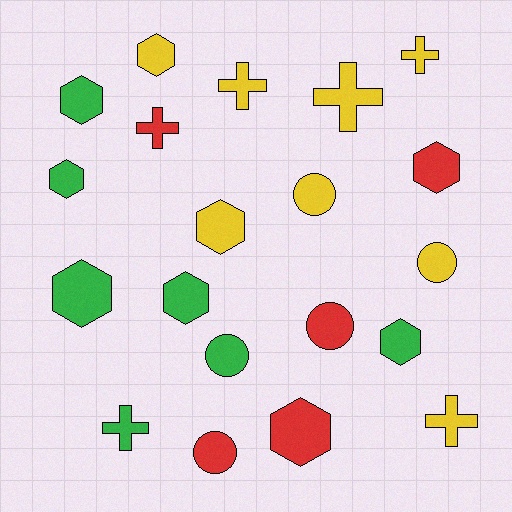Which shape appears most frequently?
Hexagon, with 9 objects.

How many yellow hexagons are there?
There are 2 yellow hexagons.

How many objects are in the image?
There are 20 objects.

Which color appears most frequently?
Yellow, with 8 objects.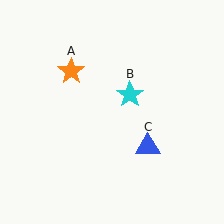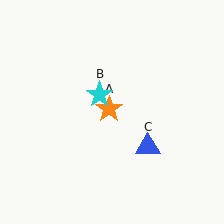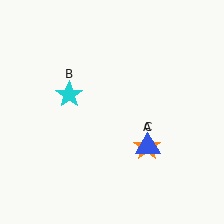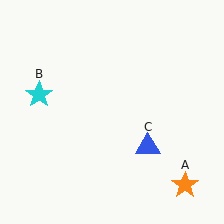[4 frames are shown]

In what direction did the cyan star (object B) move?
The cyan star (object B) moved left.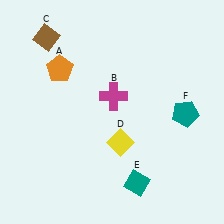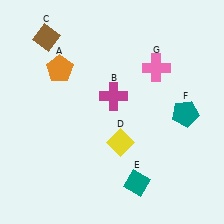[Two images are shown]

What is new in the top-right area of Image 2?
A pink cross (G) was added in the top-right area of Image 2.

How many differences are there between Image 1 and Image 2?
There is 1 difference between the two images.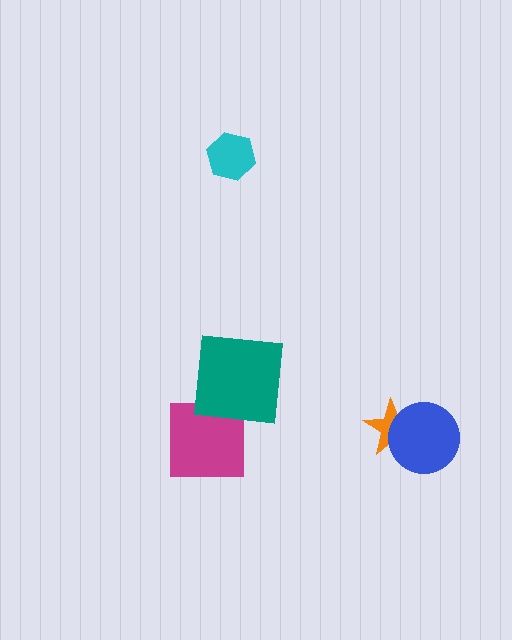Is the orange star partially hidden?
Yes, it is partially covered by another shape.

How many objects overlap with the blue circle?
1 object overlaps with the blue circle.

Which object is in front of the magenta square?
The teal square is in front of the magenta square.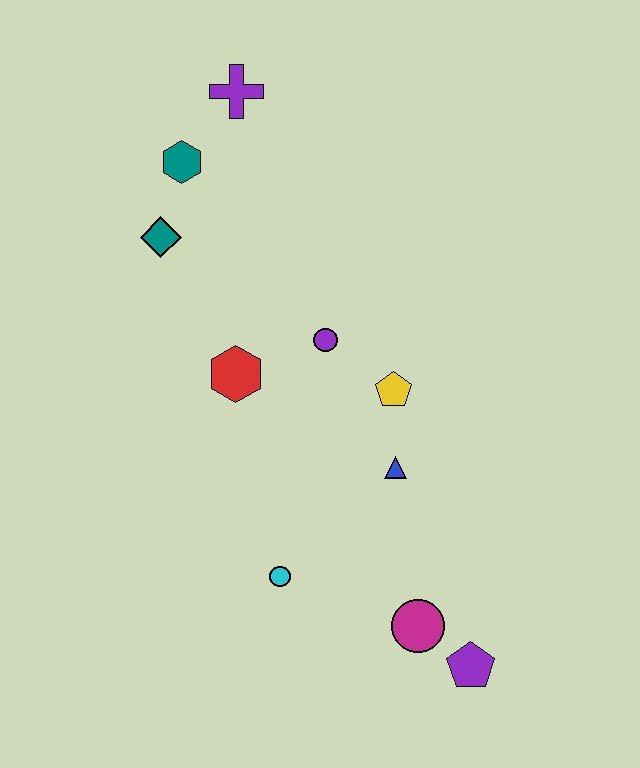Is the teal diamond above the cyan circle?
Yes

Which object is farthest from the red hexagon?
The purple pentagon is farthest from the red hexagon.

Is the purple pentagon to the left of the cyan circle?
No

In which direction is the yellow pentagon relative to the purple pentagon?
The yellow pentagon is above the purple pentagon.